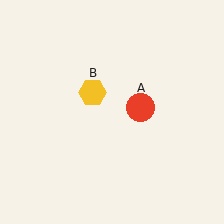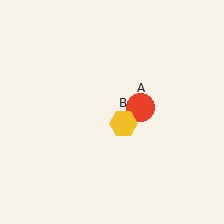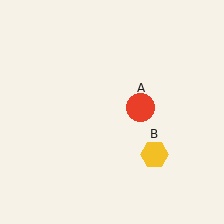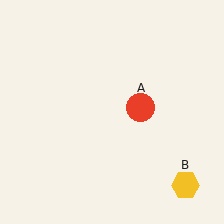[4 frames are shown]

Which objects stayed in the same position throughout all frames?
Red circle (object A) remained stationary.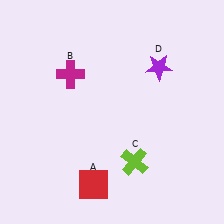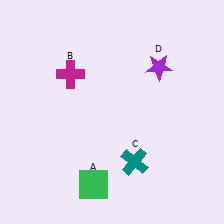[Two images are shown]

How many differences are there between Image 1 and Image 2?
There are 2 differences between the two images.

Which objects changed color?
A changed from red to green. C changed from lime to teal.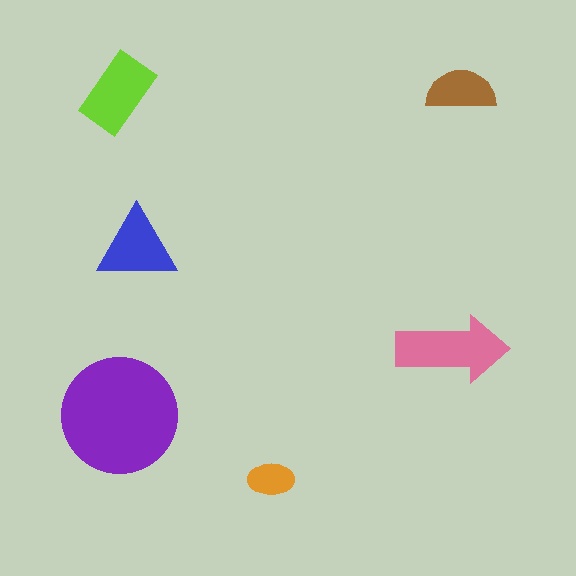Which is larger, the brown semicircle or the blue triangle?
The blue triangle.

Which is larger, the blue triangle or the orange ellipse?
The blue triangle.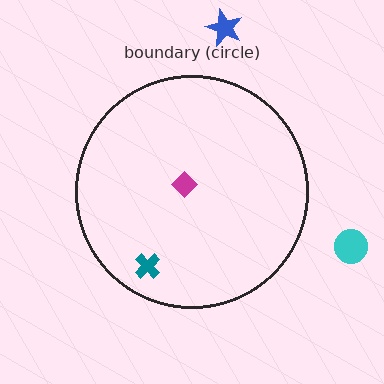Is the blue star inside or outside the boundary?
Outside.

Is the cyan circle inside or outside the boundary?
Outside.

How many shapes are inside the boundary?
2 inside, 2 outside.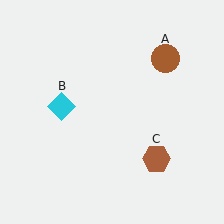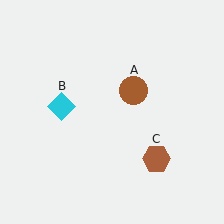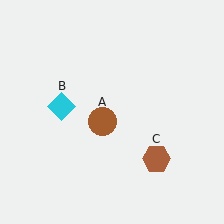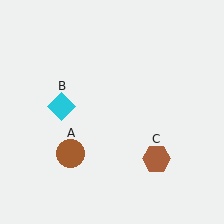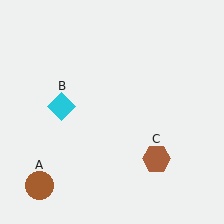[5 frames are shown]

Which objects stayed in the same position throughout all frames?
Cyan diamond (object B) and brown hexagon (object C) remained stationary.